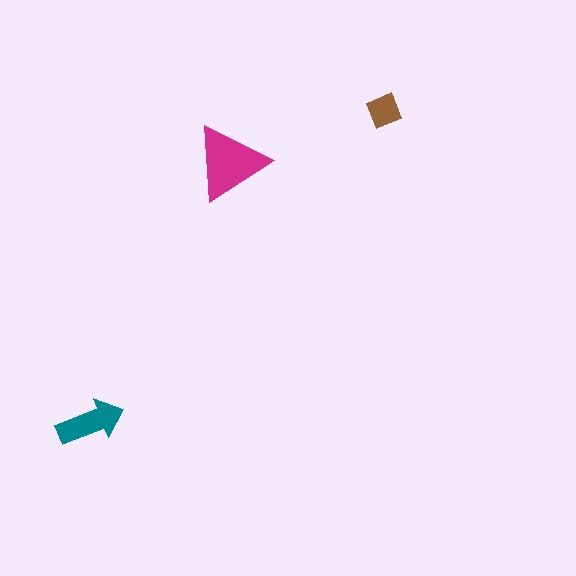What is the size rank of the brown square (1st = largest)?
3rd.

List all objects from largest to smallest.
The magenta triangle, the teal arrow, the brown square.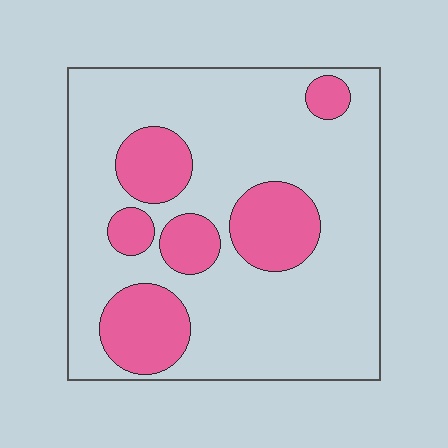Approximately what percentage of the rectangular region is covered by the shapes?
Approximately 25%.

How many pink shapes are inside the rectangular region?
6.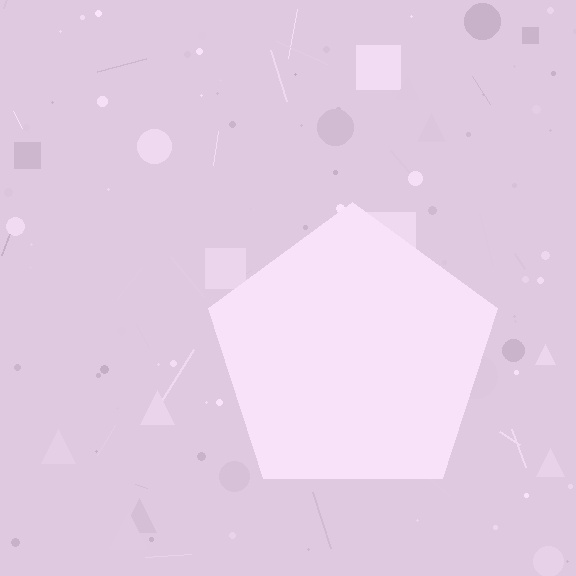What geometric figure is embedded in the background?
A pentagon is embedded in the background.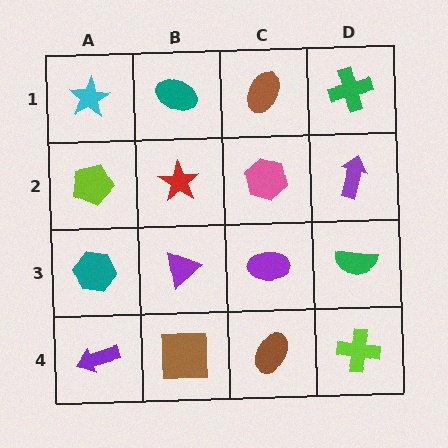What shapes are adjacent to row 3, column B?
A red star (row 2, column B), a brown square (row 4, column B), a teal hexagon (row 3, column A), a purple ellipse (row 3, column C).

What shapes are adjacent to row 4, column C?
A purple ellipse (row 3, column C), a brown square (row 4, column B), a lime cross (row 4, column D).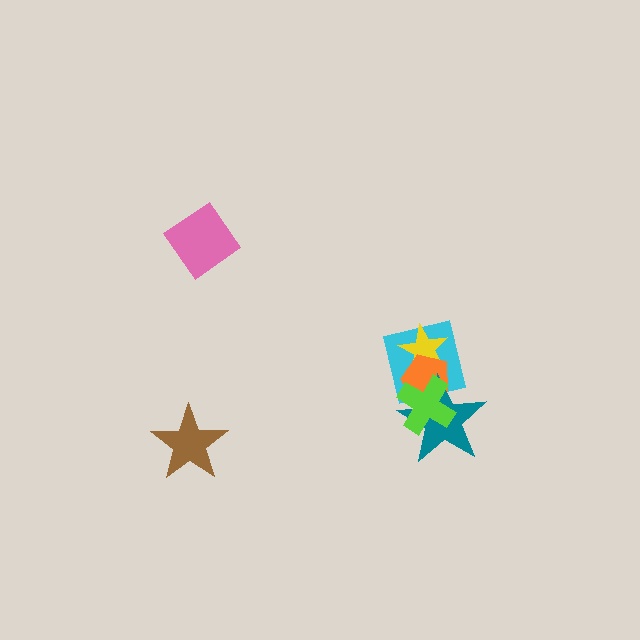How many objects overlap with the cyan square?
4 objects overlap with the cyan square.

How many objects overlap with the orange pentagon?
4 objects overlap with the orange pentagon.